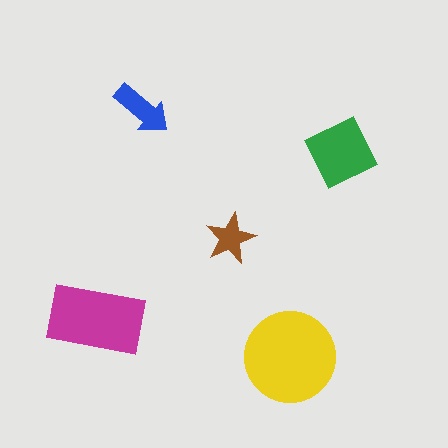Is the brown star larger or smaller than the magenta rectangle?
Smaller.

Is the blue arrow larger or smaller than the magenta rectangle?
Smaller.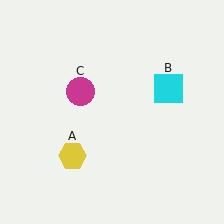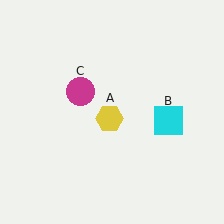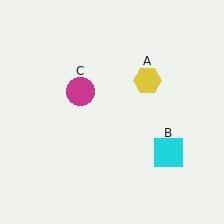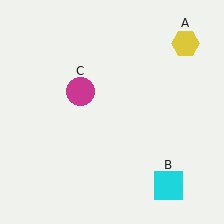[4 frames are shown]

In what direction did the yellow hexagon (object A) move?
The yellow hexagon (object A) moved up and to the right.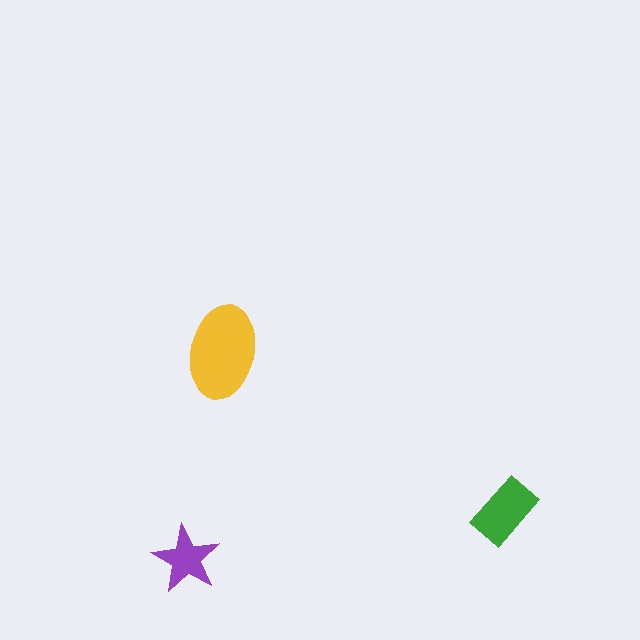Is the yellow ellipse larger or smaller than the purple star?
Larger.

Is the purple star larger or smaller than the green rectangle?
Smaller.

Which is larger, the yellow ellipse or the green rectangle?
The yellow ellipse.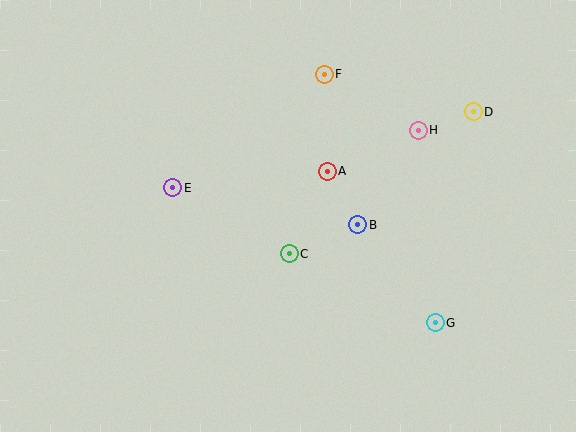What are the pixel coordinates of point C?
Point C is at (289, 254).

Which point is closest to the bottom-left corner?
Point E is closest to the bottom-left corner.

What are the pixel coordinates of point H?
Point H is at (418, 130).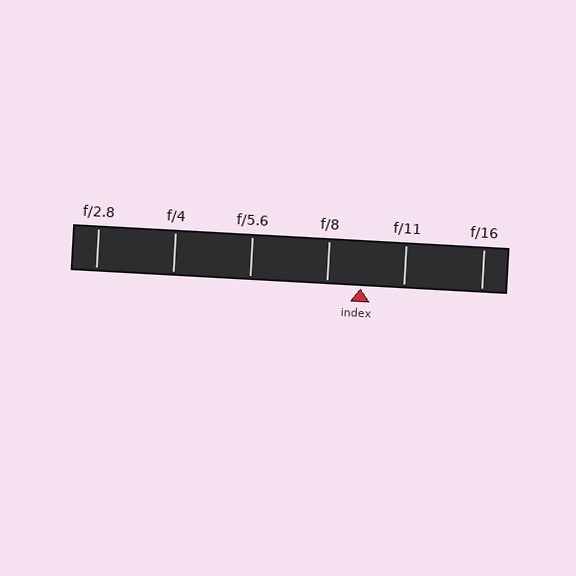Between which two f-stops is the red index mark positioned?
The index mark is between f/8 and f/11.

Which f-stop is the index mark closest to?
The index mark is closest to f/8.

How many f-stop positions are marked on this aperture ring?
There are 6 f-stop positions marked.